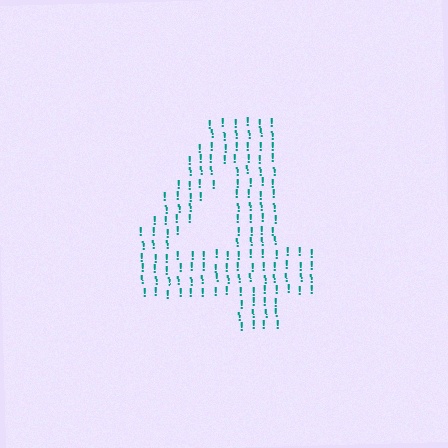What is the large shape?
The large shape is the digit 4.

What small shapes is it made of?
It is made of small exclamation marks.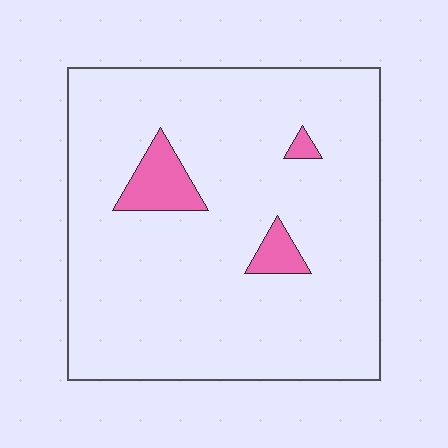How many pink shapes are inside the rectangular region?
3.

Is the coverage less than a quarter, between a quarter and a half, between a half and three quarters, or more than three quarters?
Less than a quarter.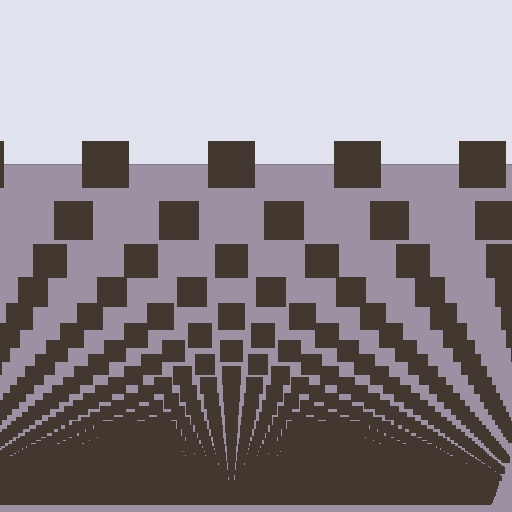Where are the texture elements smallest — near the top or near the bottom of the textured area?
Near the bottom.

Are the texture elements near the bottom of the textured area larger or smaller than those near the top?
Smaller. The gradient is inverted — elements near the bottom are smaller and denser.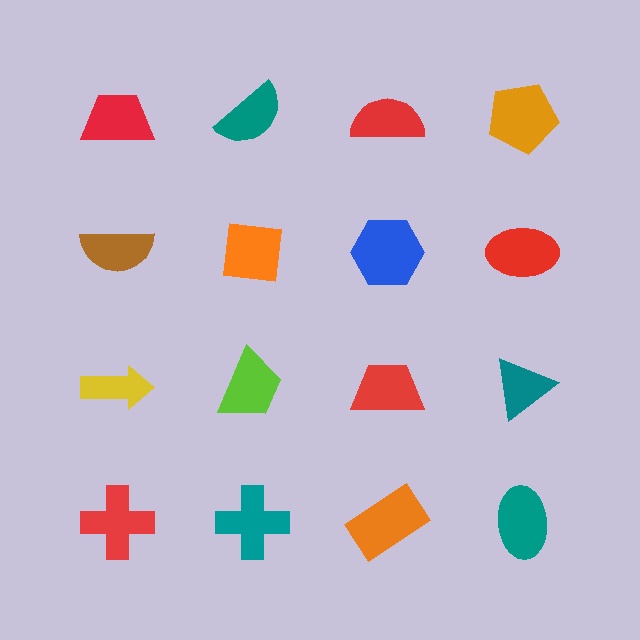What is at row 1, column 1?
A red trapezoid.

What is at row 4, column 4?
A teal ellipse.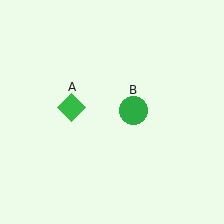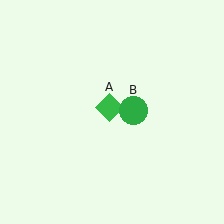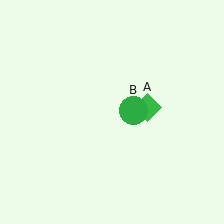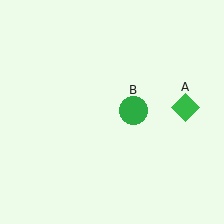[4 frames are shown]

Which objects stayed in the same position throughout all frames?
Green circle (object B) remained stationary.